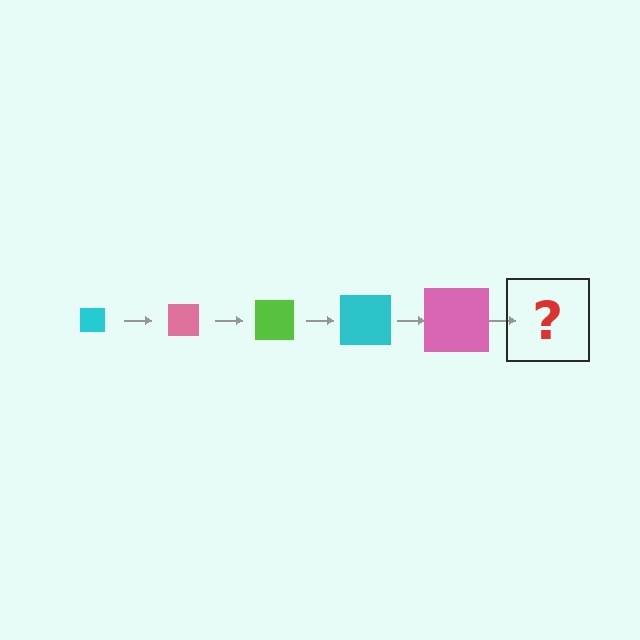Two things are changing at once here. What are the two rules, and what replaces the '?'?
The two rules are that the square grows larger each step and the color cycles through cyan, pink, and lime. The '?' should be a lime square, larger than the previous one.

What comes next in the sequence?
The next element should be a lime square, larger than the previous one.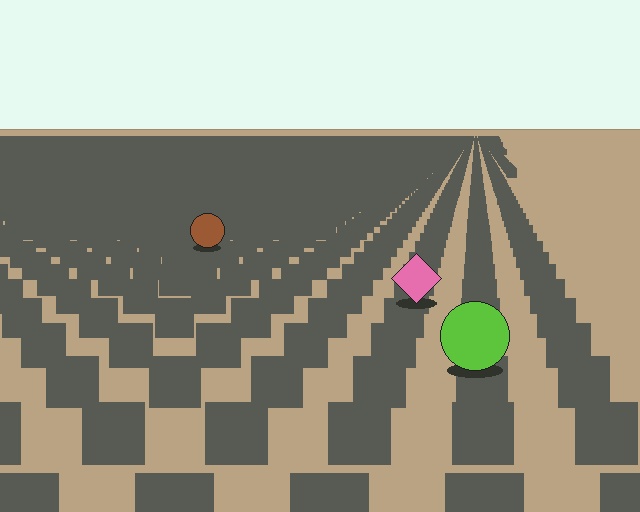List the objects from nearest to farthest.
From nearest to farthest: the lime circle, the pink diamond, the brown circle.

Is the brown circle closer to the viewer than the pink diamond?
No. The pink diamond is closer — you can tell from the texture gradient: the ground texture is coarser near it.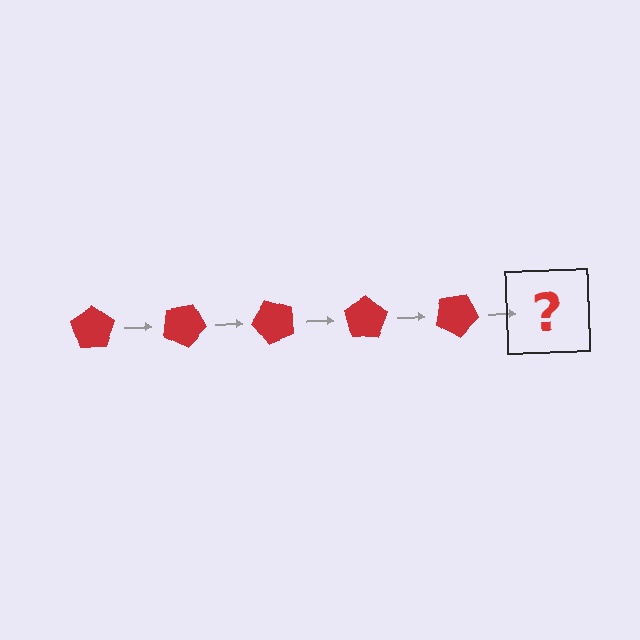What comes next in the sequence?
The next element should be a red pentagon rotated 125 degrees.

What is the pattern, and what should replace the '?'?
The pattern is that the pentagon rotates 25 degrees each step. The '?' should be a red pentagon rotated 125 degrees.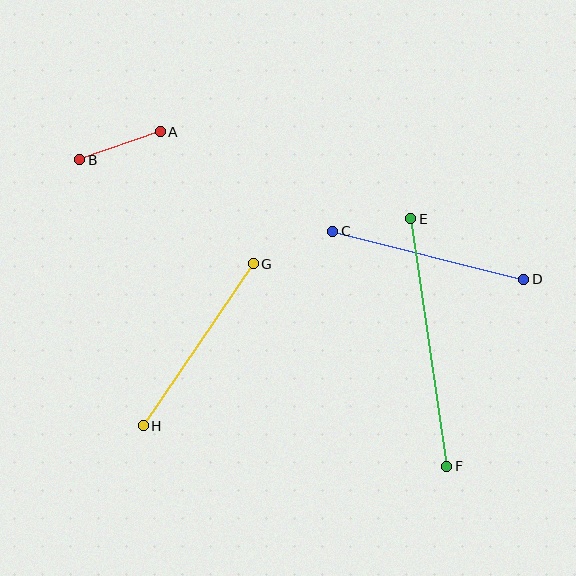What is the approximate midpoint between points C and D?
The midpoint is at approximately (428, 255) pixels.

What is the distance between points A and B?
The distance is approximately 85 pixels.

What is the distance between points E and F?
The distance is approximately 250 pixels.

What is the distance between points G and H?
The distance is approximately 196 pixels.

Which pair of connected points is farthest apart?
Points E and F are farthest apart.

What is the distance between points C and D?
The distance is approximately 197 pixels.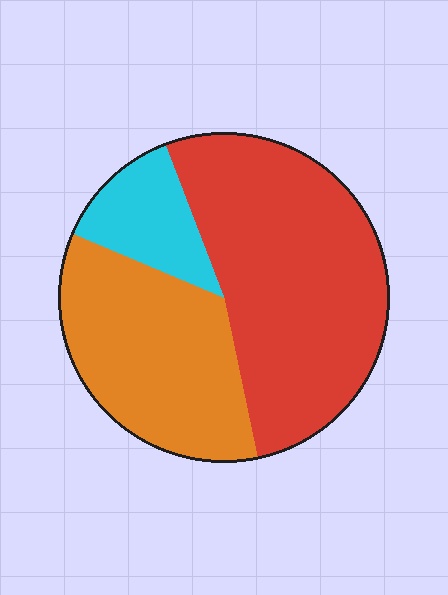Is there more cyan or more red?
Red.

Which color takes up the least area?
Cyan, at roughly 15%.